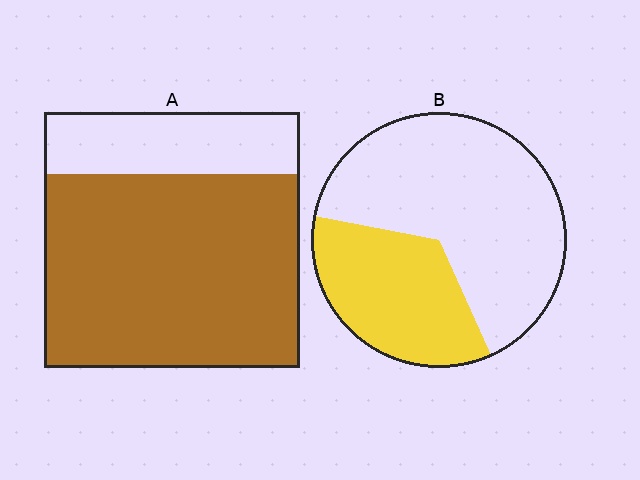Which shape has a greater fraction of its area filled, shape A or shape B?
Shape A.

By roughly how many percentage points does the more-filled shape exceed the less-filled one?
By roughly 40 percentage points (A over B).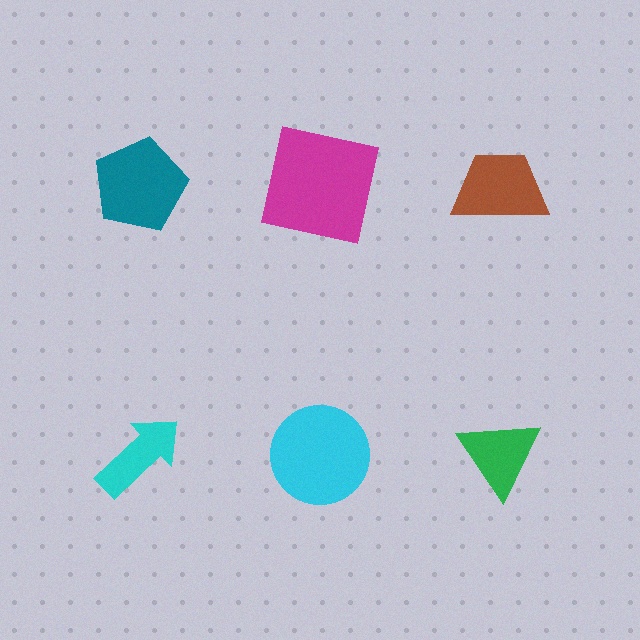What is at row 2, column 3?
A green triangle.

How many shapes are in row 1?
3 shapes.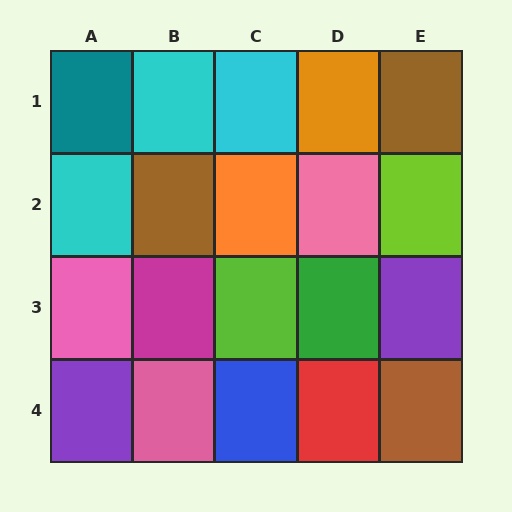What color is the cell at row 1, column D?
Orange.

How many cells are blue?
1 cell is blue.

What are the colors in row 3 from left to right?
Pink, magenta, lime, green, purple.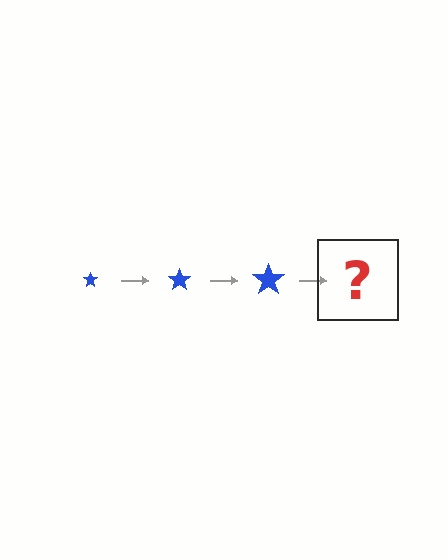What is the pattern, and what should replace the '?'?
The pattern is that the star gets progressively larger each step. The '?' should be a blue star, larger than the previous one.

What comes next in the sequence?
The next element should be a blue star, larger than the previous one.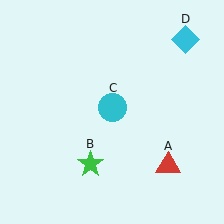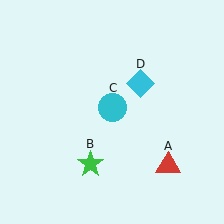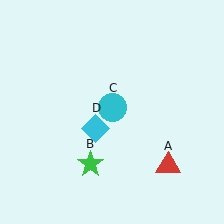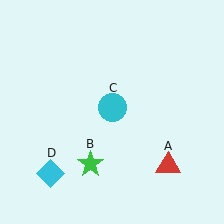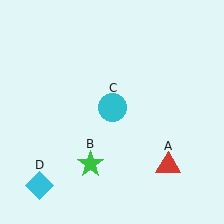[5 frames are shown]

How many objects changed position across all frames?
1 object changed position: cyan diamond (object D).